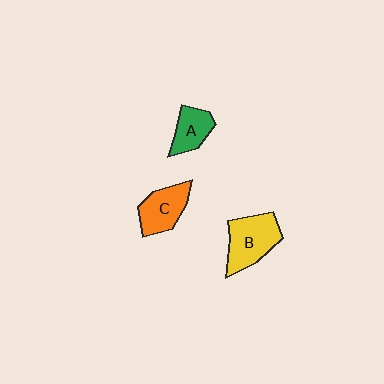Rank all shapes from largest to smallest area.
From largest to smallest: B (yellow), C (orange), A (green).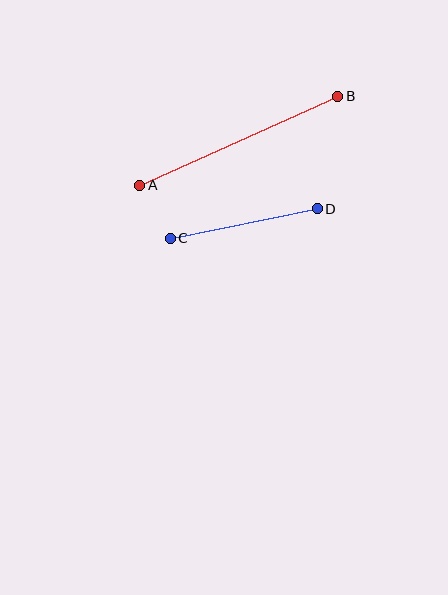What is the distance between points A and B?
The distance is approximately 217 pixels.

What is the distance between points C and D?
The distance is approximately 150 pixels.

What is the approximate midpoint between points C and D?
The midpoint is at approximately (244, 224) pixels.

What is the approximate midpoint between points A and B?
The midpoint is at approximately (239, 141) pixels.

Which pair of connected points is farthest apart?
Points A and B are farthest apart.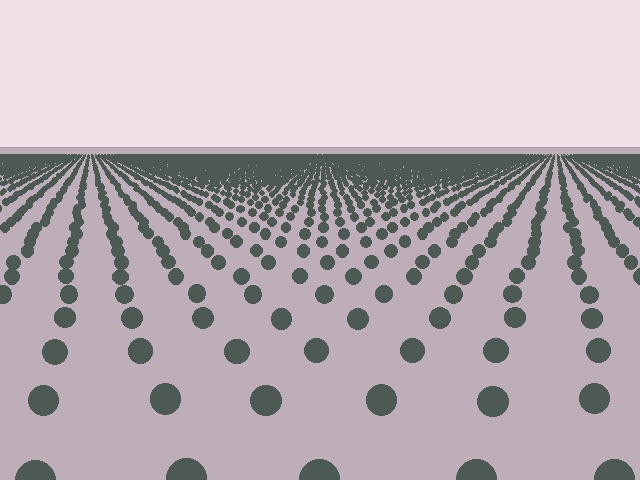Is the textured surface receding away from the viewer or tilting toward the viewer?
The surface is receding away from the viewer. Texture elements get smaller and denser toward the top.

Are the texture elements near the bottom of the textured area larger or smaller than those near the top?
Larger. Near the bottom, elements are closer to the viewer and appear at a bigger on-screen size.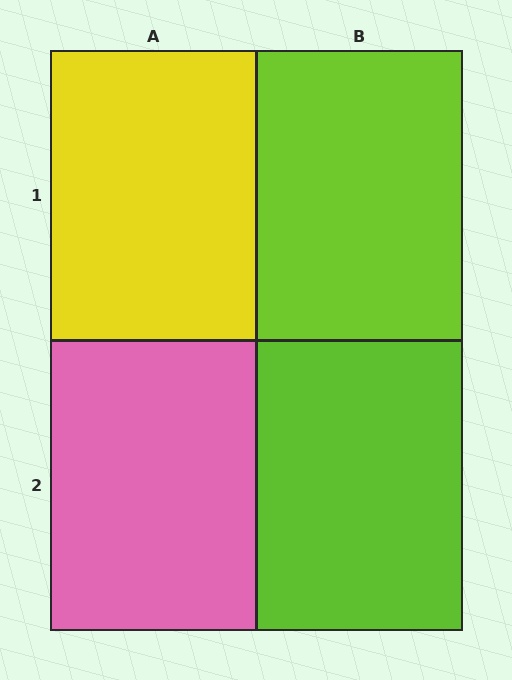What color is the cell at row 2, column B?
Lime.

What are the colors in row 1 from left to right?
Yellow, lime.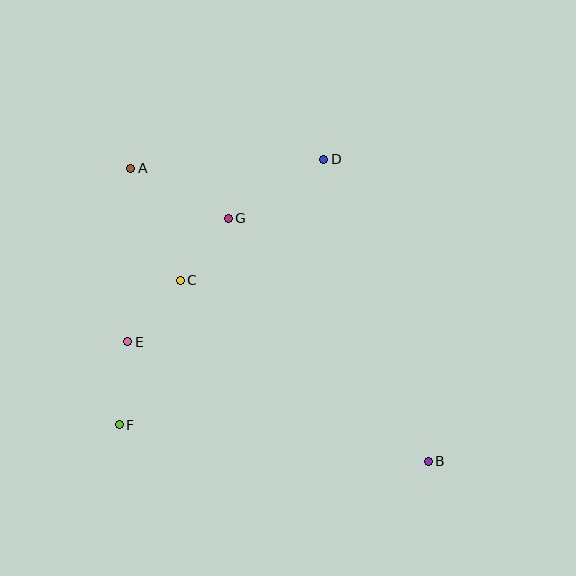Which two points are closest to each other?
Points C and G are closest to each other.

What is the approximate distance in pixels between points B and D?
The distance between B and D is approximately 319 pixels.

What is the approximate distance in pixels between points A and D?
The distance between A and D is approximately 193 pixels.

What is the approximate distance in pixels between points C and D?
The distance between C and D is approximately 187 pixels.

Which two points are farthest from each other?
Points A and B are farthest from each other.